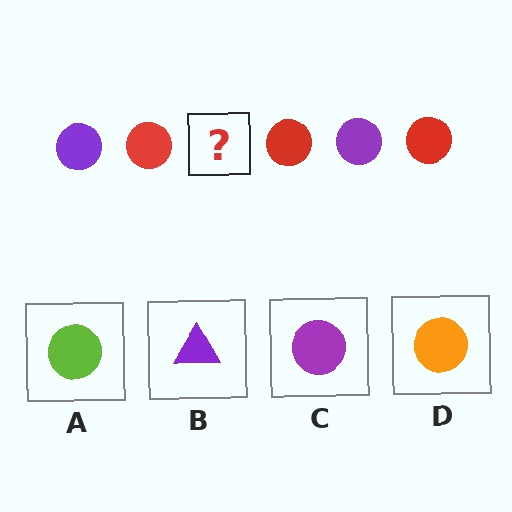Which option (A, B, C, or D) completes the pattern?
C.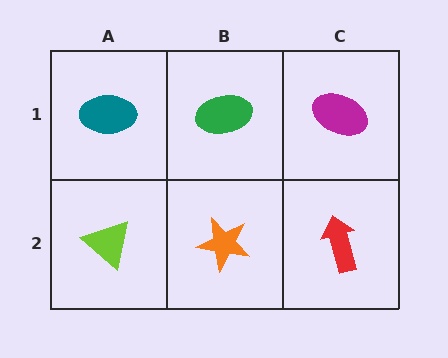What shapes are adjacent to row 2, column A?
A teal ellipse (row 1, column A), an orange star (row 2, column B).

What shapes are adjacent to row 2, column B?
A green ellipse (row 1, column B), a lime triangle (row 2, column A), a red arrow (row 2, column C).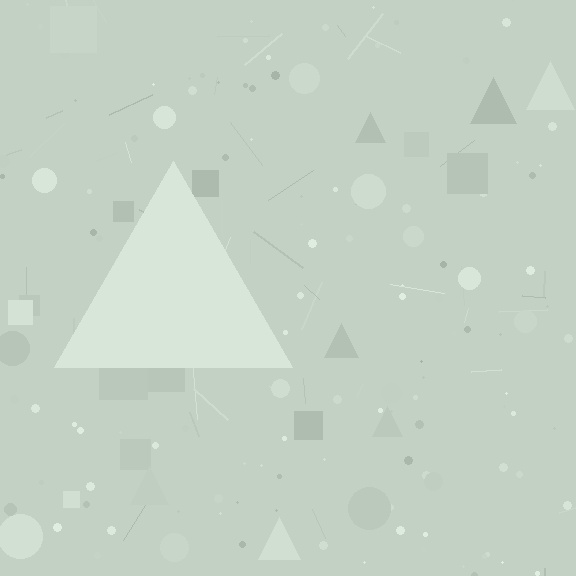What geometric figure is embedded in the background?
A triangle is embedded in the background.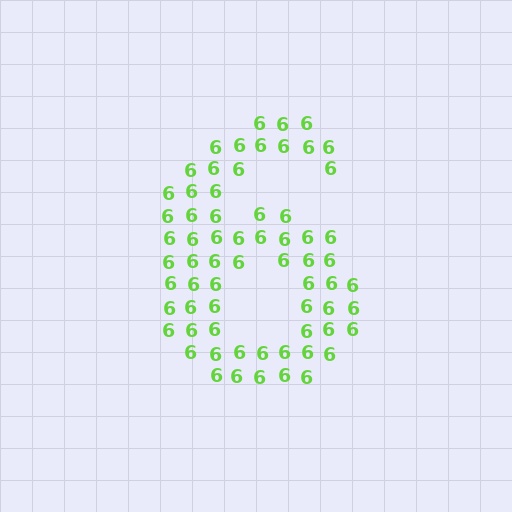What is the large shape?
The large shape is the digit 6.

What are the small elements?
The small elements are digit 6's.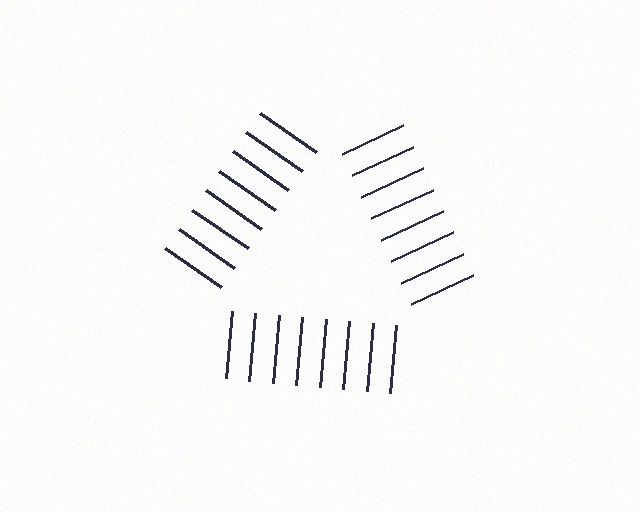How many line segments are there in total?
24 — 8 along each of the 3 edges.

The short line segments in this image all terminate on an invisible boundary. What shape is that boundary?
An illusory triangle — the line segments terminate on its edges but no continuous stroke is drawn.